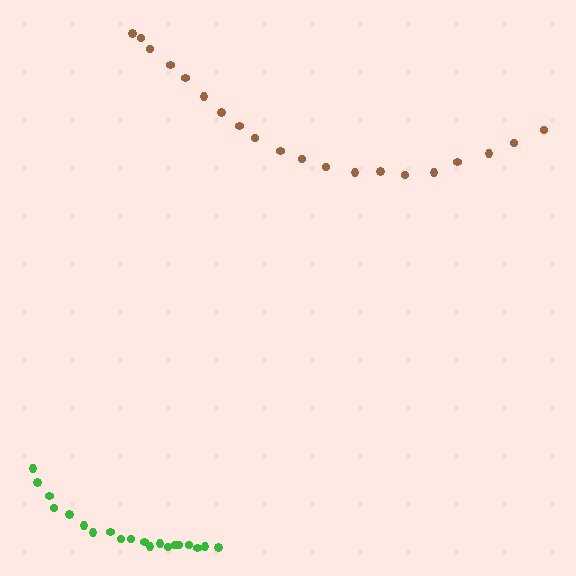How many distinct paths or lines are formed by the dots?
There are 2 distinct paths.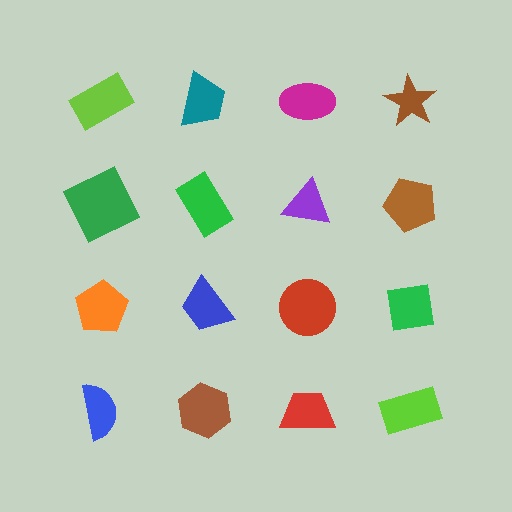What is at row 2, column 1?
A green square.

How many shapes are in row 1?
4 shapes.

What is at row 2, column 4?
A brown pentagon.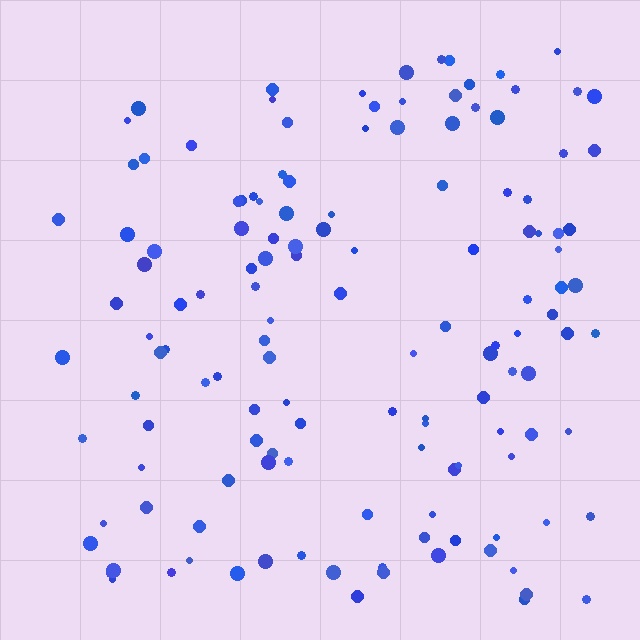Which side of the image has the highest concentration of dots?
The right.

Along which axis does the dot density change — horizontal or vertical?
Horizontal.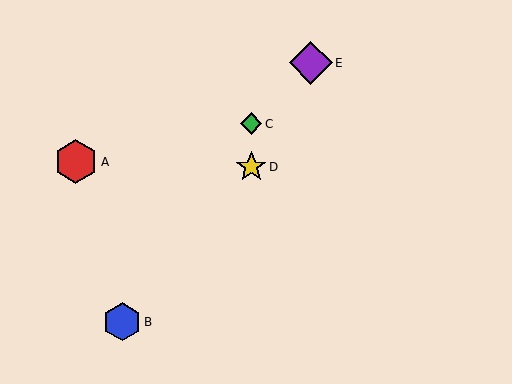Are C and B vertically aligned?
No, C is at x≈251 and B is at x≈122.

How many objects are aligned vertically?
2 objects (C, D) are aligned vertically.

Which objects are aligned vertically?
Objects C, D are aligned vertically.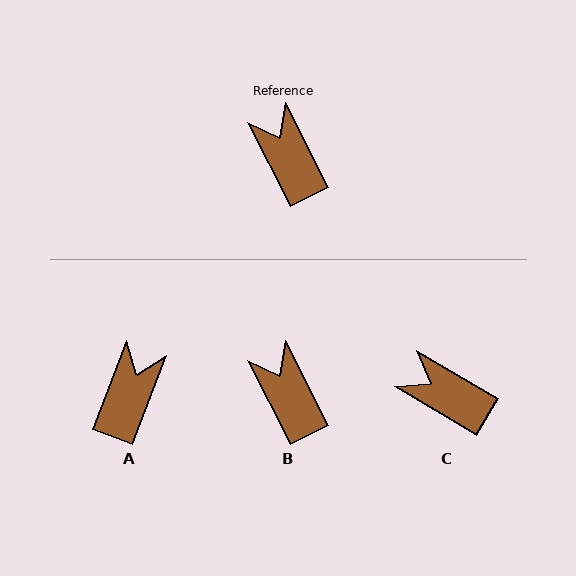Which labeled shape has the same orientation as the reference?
B.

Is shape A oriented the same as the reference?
No, it is off by about 48 degrees.